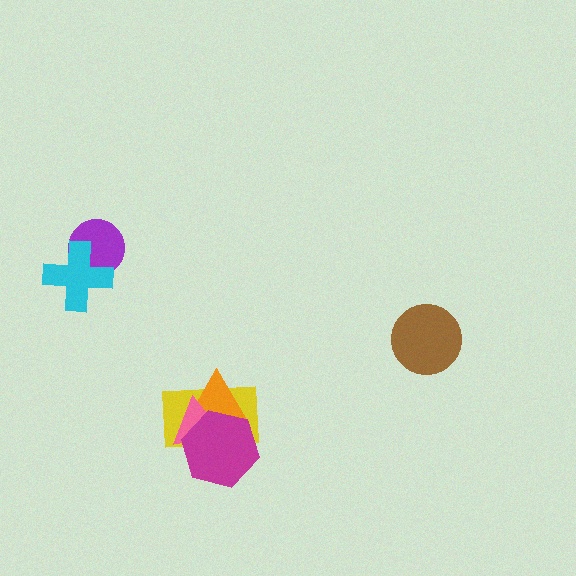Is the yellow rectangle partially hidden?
Yes, it is partially covered by another shape.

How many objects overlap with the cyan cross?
1 object overlaps with the cyan cross.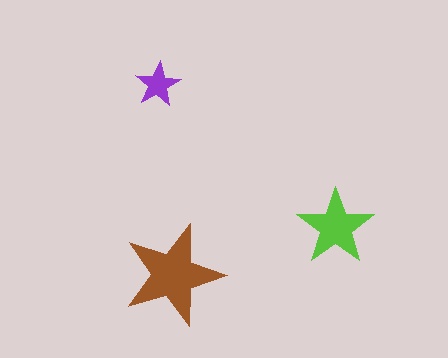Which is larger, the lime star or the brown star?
The brown one.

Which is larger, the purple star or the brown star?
The brown one.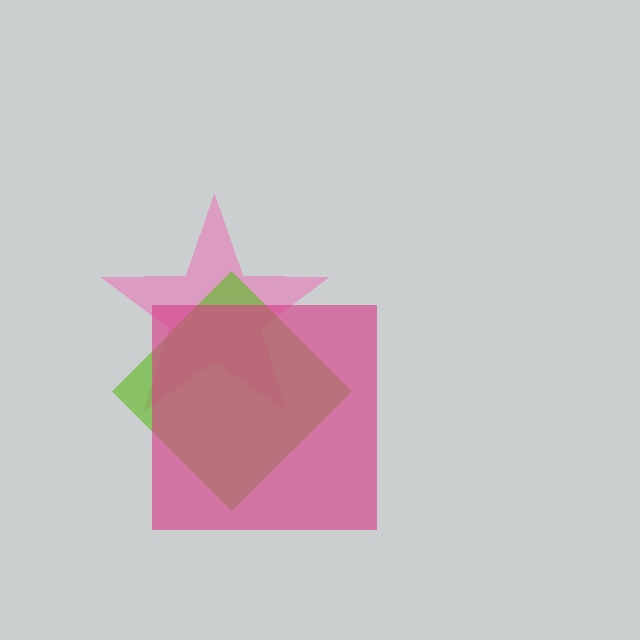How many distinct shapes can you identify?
There are 3 distinct shapes: a pink star, a lime diamond, a magenta square.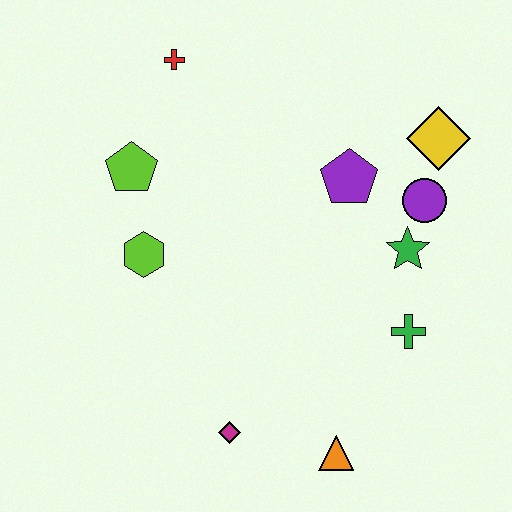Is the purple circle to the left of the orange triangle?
No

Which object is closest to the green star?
The purple circle is closest to the green star.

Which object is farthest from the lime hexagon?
The yellow diamond is farthest from the lime hexagon.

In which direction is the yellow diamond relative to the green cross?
The yellow diamond is above the green cross.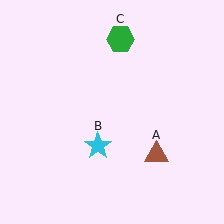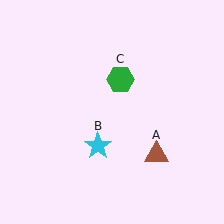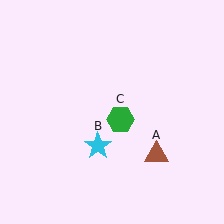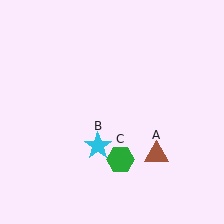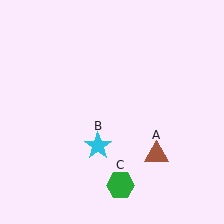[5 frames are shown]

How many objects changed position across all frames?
1 object changed position: green hexagon (object C).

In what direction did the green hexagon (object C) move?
The green hexagon (object C) moved down.